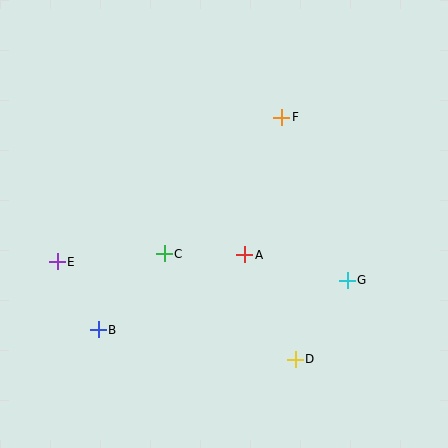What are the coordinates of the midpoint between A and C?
The midpoint between A and C is at (204, 254).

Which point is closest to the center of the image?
Point A at (245, 255) is closest to the center.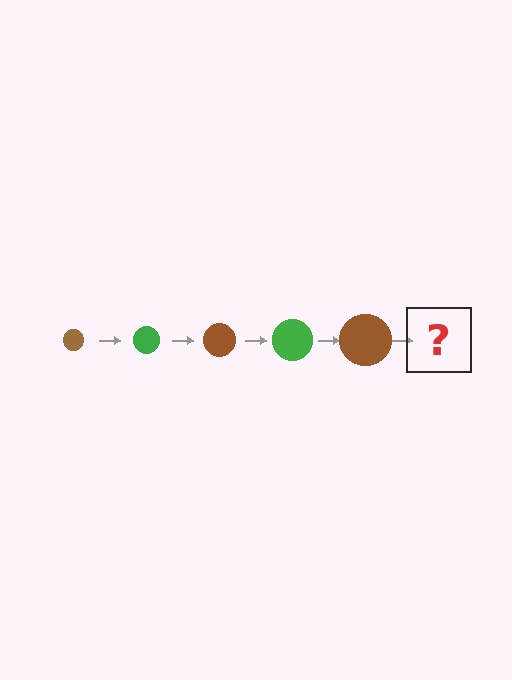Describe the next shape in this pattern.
It should be a green circle, larger than the previous one.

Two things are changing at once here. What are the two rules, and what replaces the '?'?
The two rules are that the circle grows larger each step and the color cycles through brown and green. The '?' should be a green circle, larger than the previous one.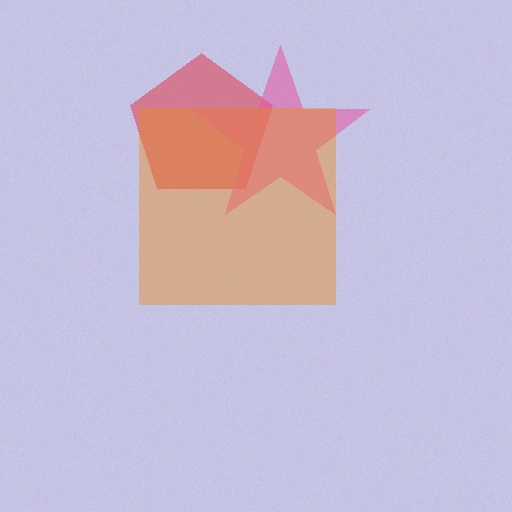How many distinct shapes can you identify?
There are 3 distinct shapes: a red pentagon, a pink star, an orange square.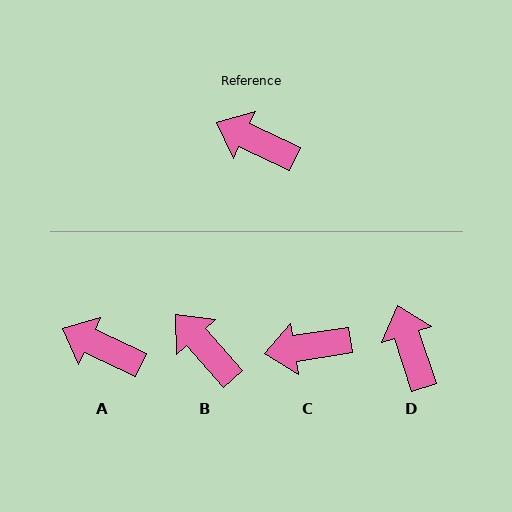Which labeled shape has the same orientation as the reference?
A.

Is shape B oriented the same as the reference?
No, it is off by about 23 degrees.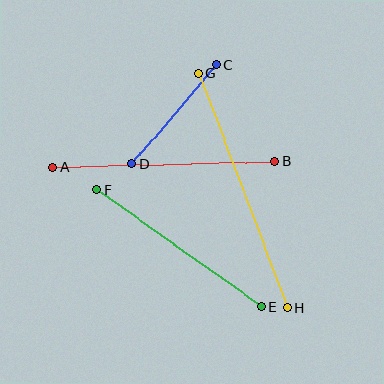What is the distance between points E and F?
The distance is approximately 202 pixels.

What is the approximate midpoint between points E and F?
The midpoint is at approximately (179, 248) pixels.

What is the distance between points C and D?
The distance is approximately 130 pixels.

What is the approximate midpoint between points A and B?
The midpoint is at approximately (164, 164) pixels.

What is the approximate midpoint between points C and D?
The midpoint is at approximately (174, 114) pixels.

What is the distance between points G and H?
The distance is approximately 251 pixels.